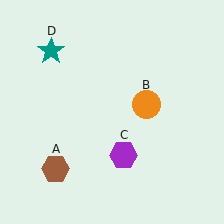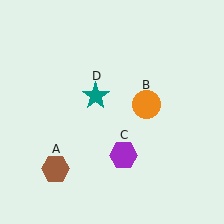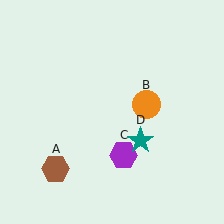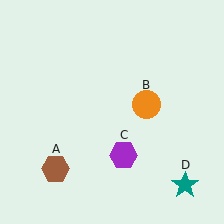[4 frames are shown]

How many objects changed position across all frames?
1 object changed position: teal star (object D).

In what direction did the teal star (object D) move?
The teal star (object D) moved down and to the right.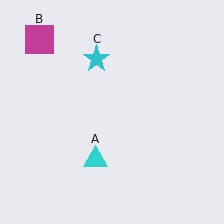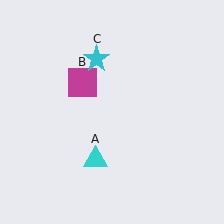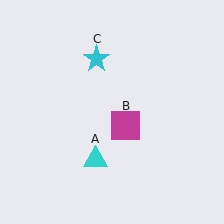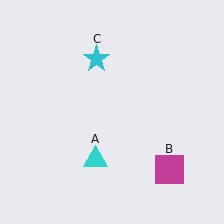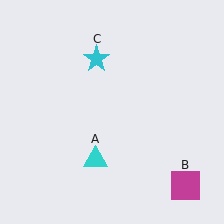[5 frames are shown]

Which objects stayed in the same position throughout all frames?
Cyan triangle (object A) and cyan star (object C) remained stationary.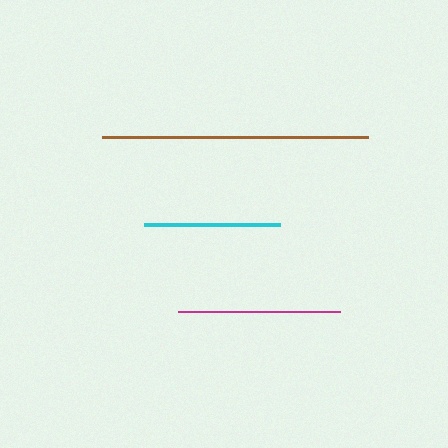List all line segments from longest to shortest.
From longest to shortest: brown, magenta, cyan.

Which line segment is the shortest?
The cyan line is the shortest at approximately 135 pixels.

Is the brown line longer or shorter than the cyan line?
The brown line is longer than the cyan line.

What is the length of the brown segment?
The brown segment is approximately 267 pixels long.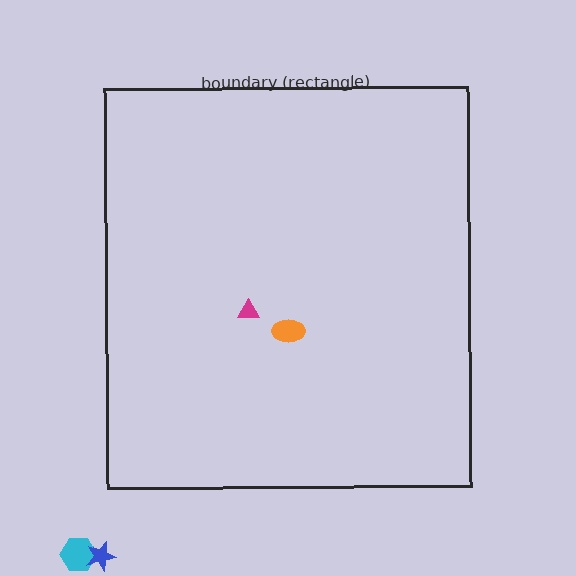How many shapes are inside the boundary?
2 inside, 2 outside.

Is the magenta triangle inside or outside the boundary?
Inside.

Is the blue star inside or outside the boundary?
Outside.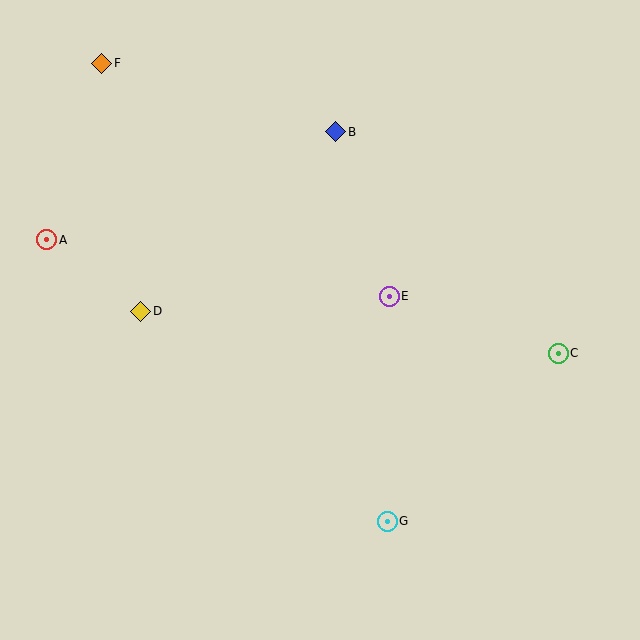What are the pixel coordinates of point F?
Point F is at (102, 63).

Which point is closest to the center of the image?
Point E at (389, 296) is closest to the center.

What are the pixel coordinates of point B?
Point B is at (336, 132).